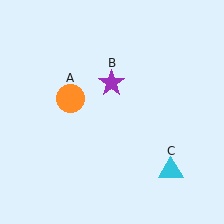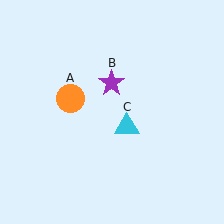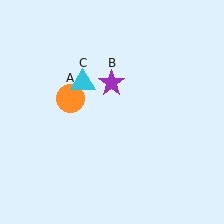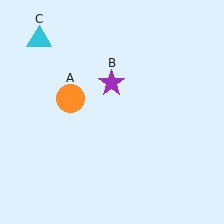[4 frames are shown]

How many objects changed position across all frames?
1 object changed position: cyan triangle (object C).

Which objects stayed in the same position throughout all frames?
Orange circle (object A) and purple star (object B) remained stationary.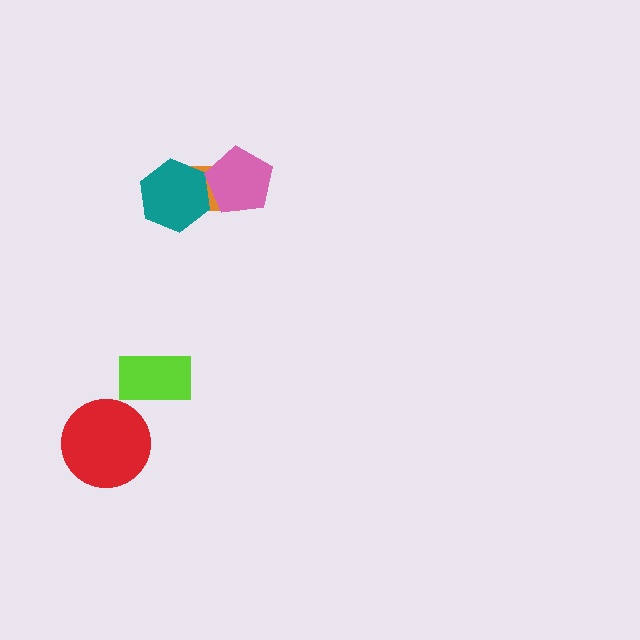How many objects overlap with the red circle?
0 objects overlap with the red circle.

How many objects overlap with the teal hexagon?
1 object overlaps with the teal hexagon.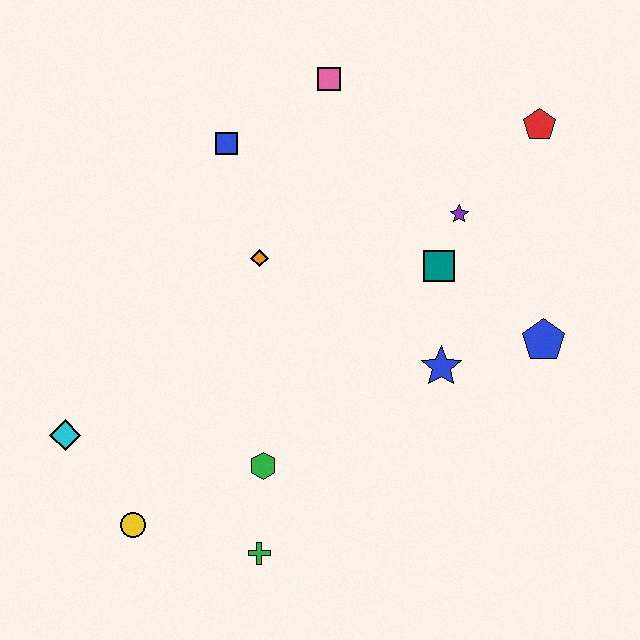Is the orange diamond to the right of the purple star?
No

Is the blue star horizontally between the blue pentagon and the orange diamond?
Yes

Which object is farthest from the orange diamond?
The red pentagon is farthest from the orange diamond.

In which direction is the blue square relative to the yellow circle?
The blue square is above the yellow circle.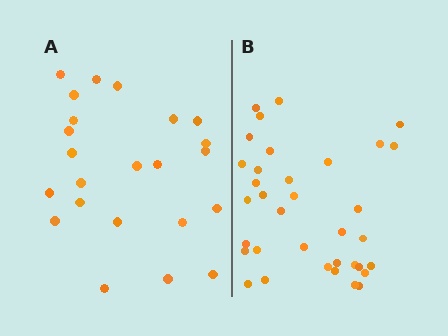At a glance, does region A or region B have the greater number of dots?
Region B (the right region) has more dots.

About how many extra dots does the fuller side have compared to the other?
Region B has roughly 12 or so more dots than region A.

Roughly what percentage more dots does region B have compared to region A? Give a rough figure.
About 50% more.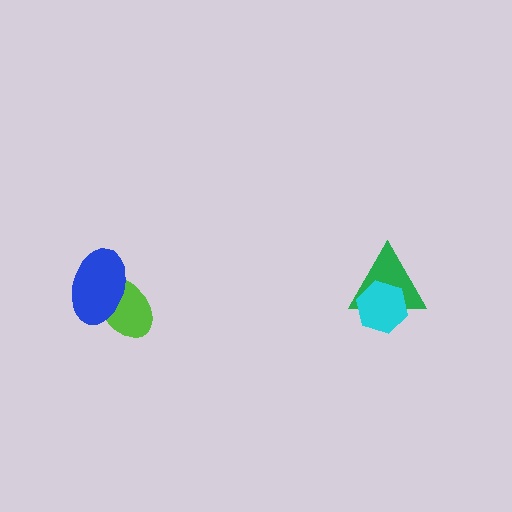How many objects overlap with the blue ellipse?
1 object overlaps with the blue ellipse.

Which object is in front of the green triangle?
The cyan hexagon is in front of the green triangle.